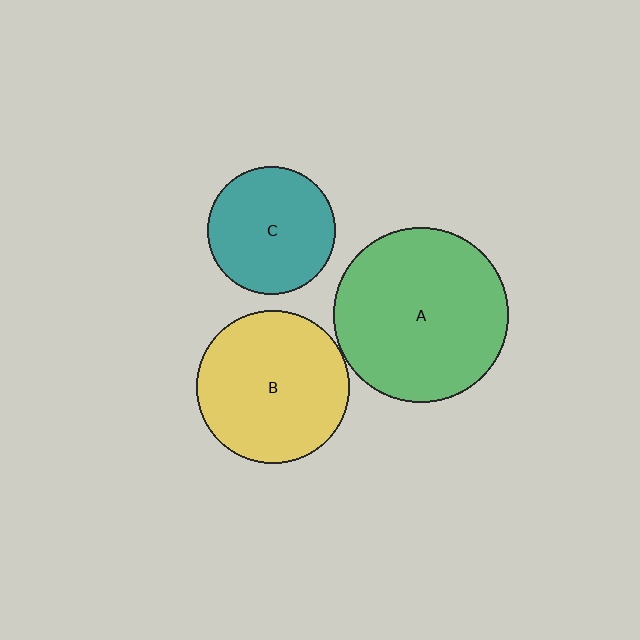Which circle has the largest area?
Circle A (green).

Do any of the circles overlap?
No, none of the circles overlap.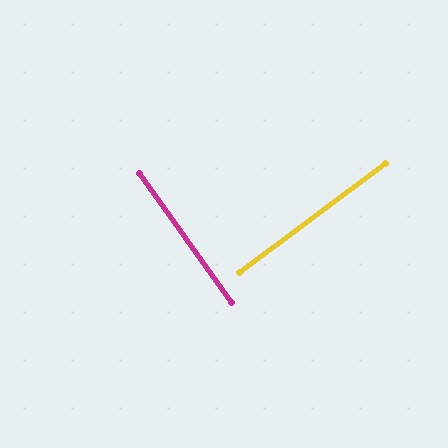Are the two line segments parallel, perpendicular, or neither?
Perpendicular — they meet at approximately 89°.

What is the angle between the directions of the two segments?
Approximately 89 degrees.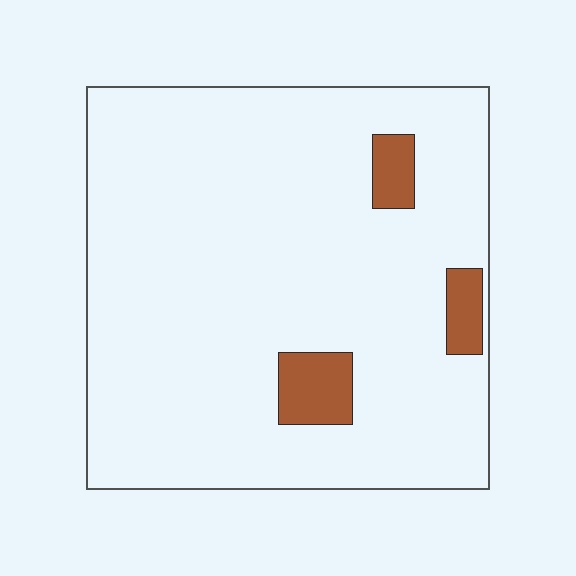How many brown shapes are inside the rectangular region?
3.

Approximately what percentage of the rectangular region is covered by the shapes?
Approximately 5%.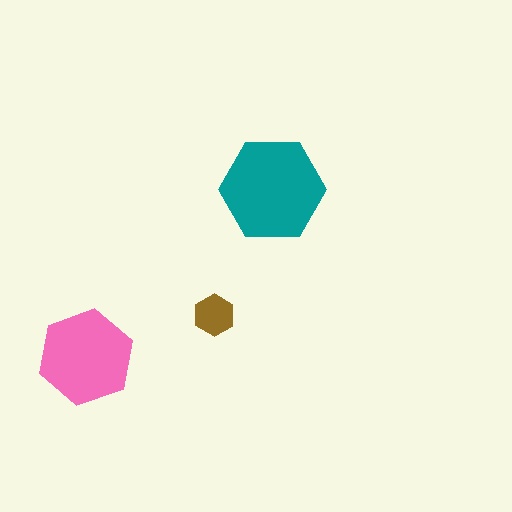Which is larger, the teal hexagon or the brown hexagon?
The teal one.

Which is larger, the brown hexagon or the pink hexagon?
The pink one.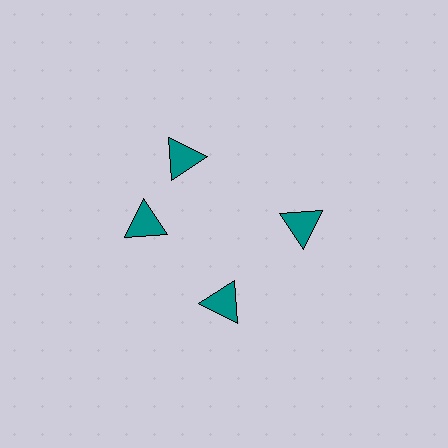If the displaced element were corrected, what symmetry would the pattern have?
It would have 4-fold rotational symmetry — the pattern would map onto itself every 90 degrees.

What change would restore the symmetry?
The symmetry would be restored by rotating it back into even spacing with its neighbors so that all 4 triangles sit at equal angles and equal distance from the center.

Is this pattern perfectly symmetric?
No. The 4 teal triangles are arranged in a ring, but one element near the 12 o'clock position is rotated out of alignment along the ring, breaking the 4-fold rotational symmetry.